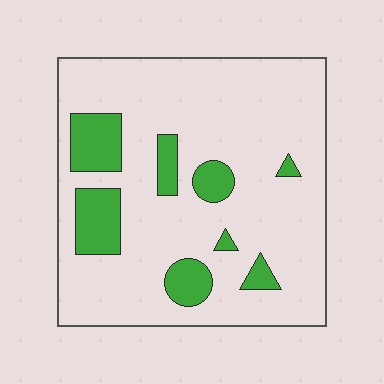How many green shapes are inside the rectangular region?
8.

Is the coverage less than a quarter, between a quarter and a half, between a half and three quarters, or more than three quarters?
Less than a quarter.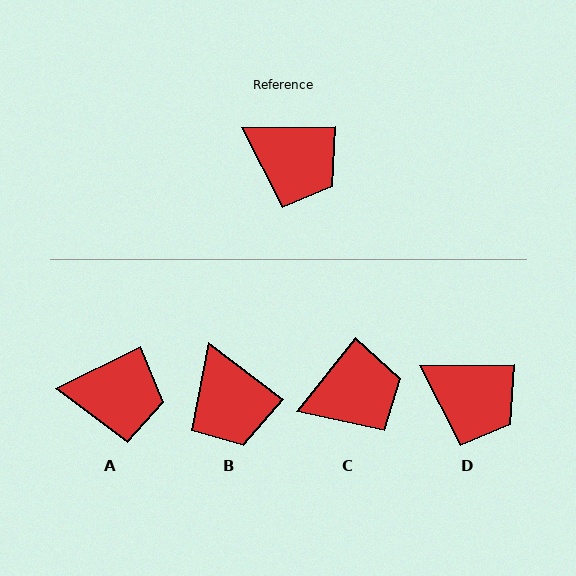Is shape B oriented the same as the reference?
No, it is off by about 38 degrees.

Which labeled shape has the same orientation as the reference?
D.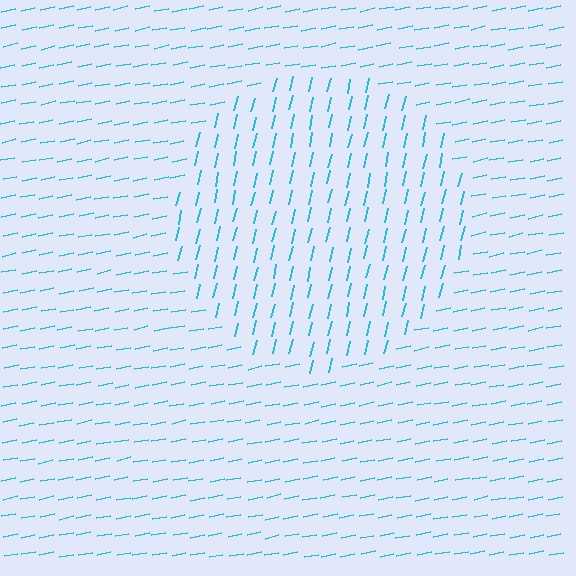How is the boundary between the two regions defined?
The boundary is defined purely by a change in line orientation (approximately 66 degrees difference). All lines are the same color and thickness.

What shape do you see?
I see a circle.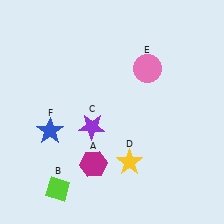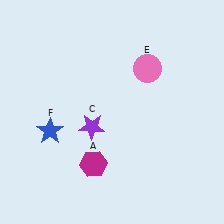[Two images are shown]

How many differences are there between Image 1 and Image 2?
There are 2 differences between the two images.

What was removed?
The yellow star (D), the lime diamond (B) were removed in Image 2.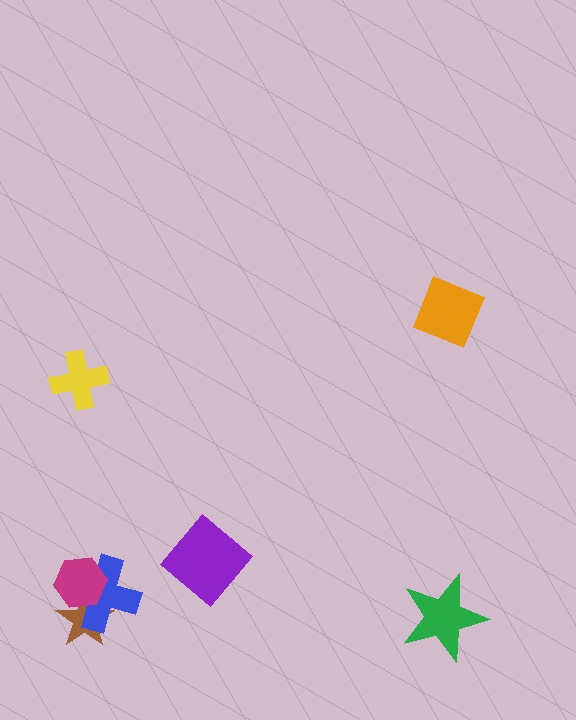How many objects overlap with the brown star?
2 objects overlap with the brown star.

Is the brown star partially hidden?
Yes, it is partially covered by another shape.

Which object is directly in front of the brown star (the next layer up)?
The blue cross is directly in front of the brown star.